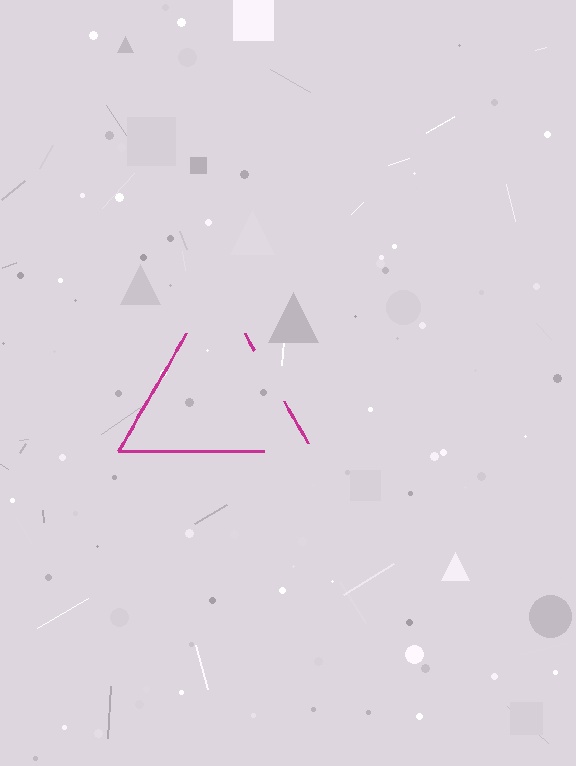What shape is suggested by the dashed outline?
The dashed outline suggests a triangle.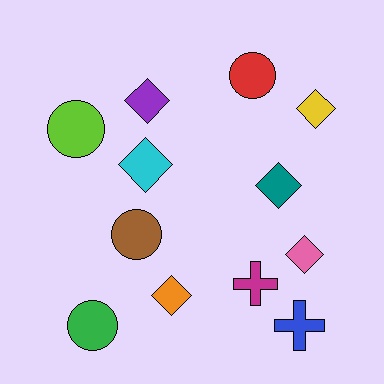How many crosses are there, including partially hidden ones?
There are 2 crosses.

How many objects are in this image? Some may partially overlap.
There are 12 objects.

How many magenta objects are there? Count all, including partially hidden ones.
There is 1 magenta object.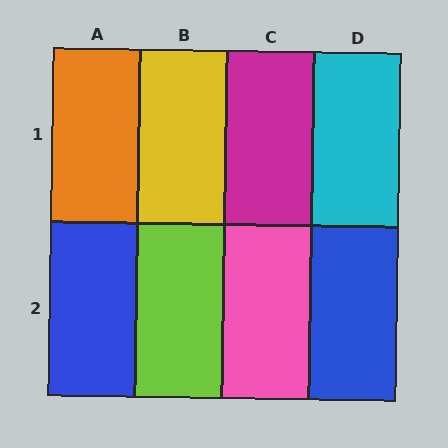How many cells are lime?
1 cell is lime.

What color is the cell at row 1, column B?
Yellow.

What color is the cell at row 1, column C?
Magenta.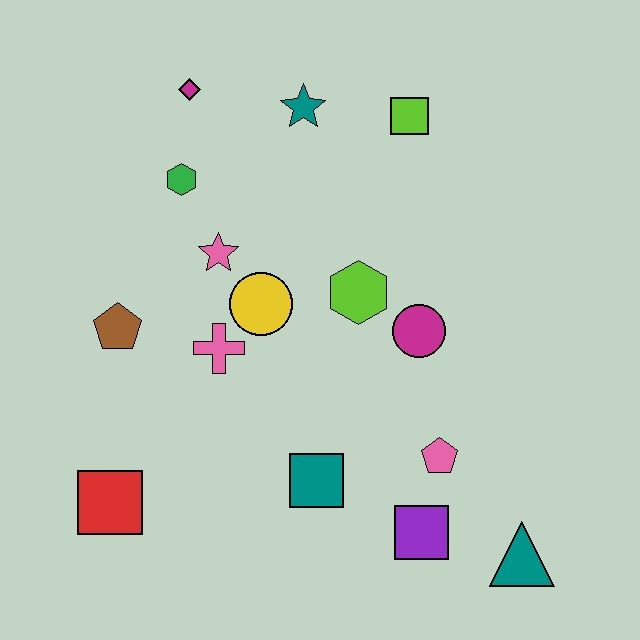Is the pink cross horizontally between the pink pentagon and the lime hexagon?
No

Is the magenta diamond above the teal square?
Yes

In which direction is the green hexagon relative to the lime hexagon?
The green hexagon is to the left of the lime hexagon.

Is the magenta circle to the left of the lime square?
No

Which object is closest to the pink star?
The yellow circle is closest to the pink star.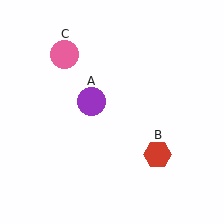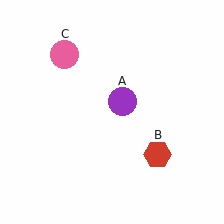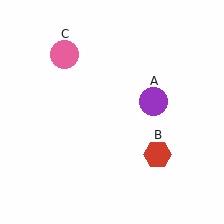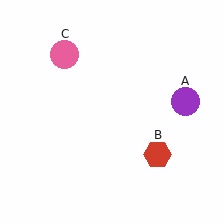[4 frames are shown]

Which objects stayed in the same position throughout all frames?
Red hexagon (object B) and pink circle (object C) remained stationary.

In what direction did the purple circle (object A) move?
The purple circle (object A) moved right.